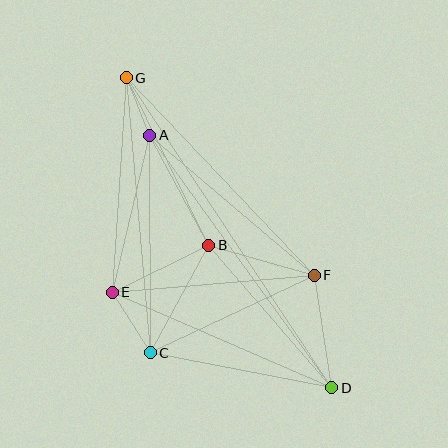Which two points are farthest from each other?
Points D and G are farthest from each other.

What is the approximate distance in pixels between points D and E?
The distance between D and E is approximately 240 pixels.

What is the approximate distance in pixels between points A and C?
The distance between A and C is approximately 217 pixels.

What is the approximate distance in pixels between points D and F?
The distance between D and F is approximately 114 pixels.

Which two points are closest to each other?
Points A and G are closest to each other.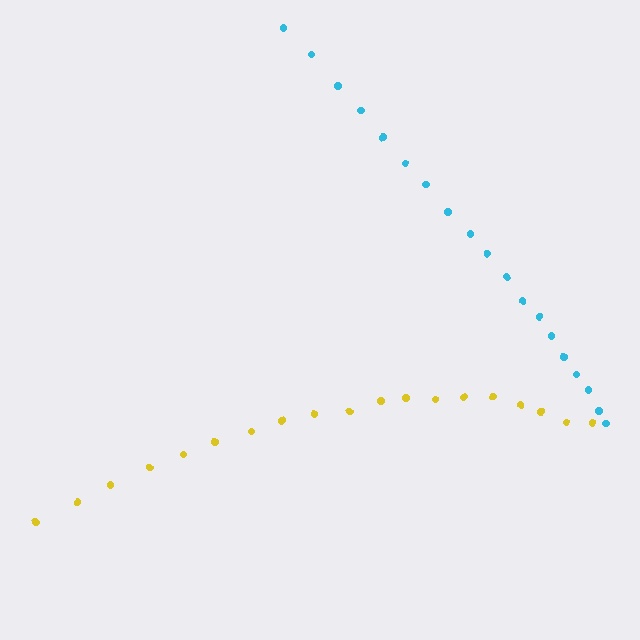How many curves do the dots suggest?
There are 2 distinct paths.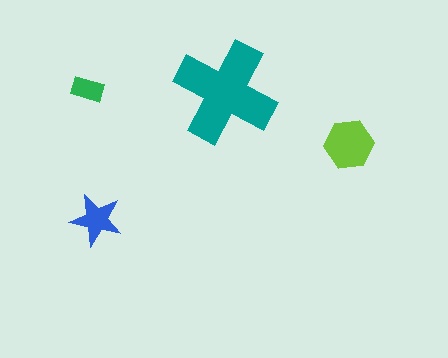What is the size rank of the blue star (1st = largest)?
3rd.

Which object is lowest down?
The blue star is bottommost.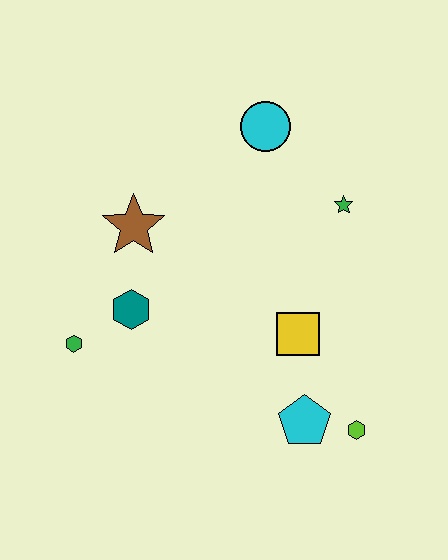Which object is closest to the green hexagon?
The teal hexagon is closest to the green hexagon.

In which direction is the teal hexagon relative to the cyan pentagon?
The teal hexagon is to the left of the cyan pentagon.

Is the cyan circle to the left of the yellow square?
Yes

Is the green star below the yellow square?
No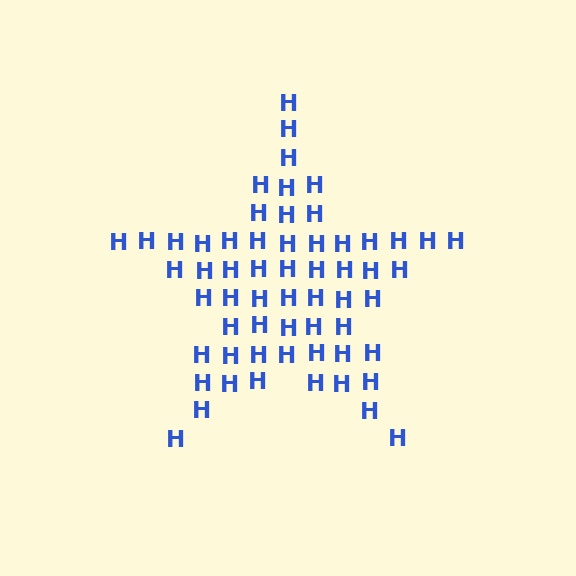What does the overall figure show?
The overall figure shows a star.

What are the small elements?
The small elements are letter H's.